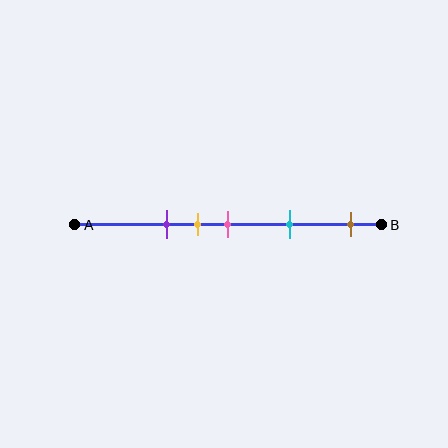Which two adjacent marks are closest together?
The yellow and pink marks are the closest adjacent pair.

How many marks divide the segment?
There are 5 marks dividing the segment.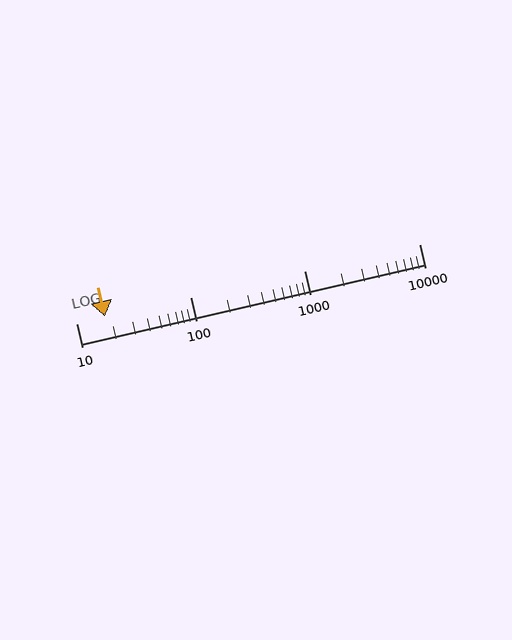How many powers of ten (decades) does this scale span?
The scale spans 3 decades, from 10 to 10000.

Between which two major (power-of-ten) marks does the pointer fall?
The pointer is between 10 and 100.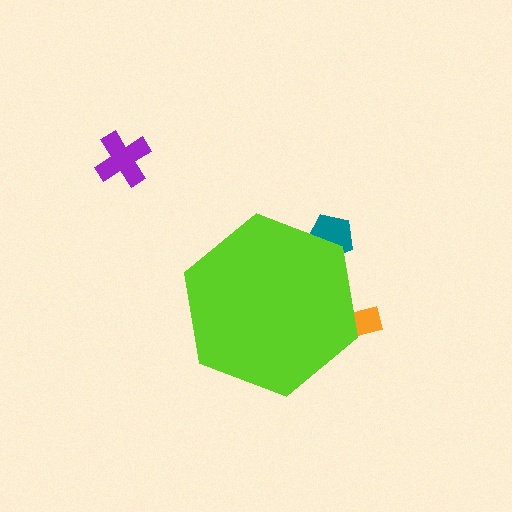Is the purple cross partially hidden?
No, the purple cross is fully visible.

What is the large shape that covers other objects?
A lime hexagon.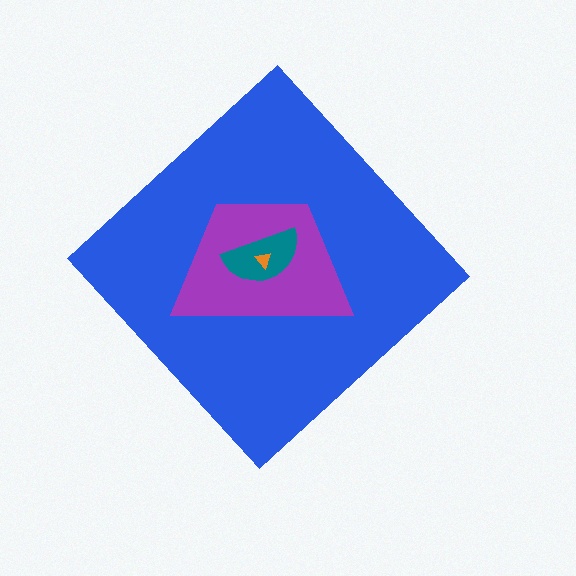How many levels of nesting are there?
4.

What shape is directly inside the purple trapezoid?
The teal semicircle.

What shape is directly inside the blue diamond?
The purple trapezoid.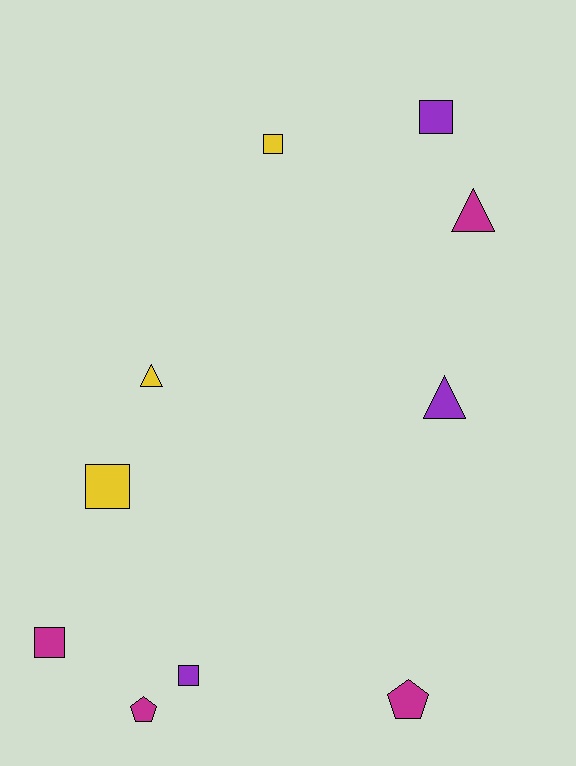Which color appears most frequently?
Magenta, with 4 objects.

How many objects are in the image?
There are 10 objects.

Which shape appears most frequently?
Square, with 5 objects.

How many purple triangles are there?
There is 1 purple triangle.